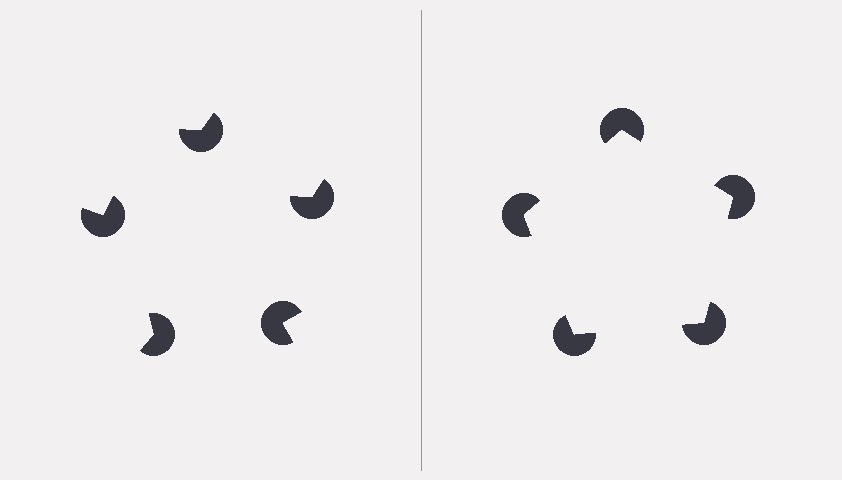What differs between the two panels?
The pac-man discs are positioned identically on both sides; only the wedge orientations differ. On the right they align to a pentagon; on the left they are misaligned.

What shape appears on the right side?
An illusory pentagon.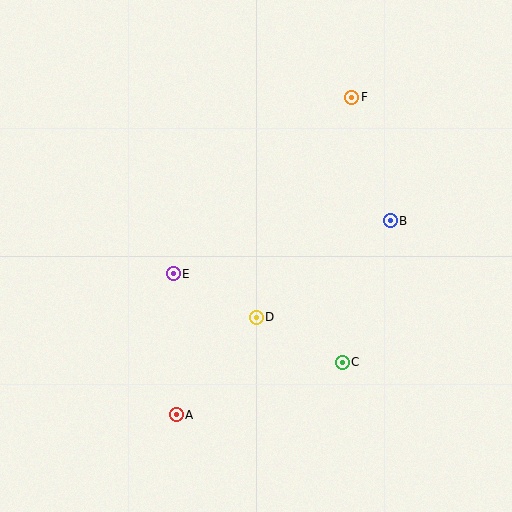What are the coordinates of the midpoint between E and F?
The midpoint between E and F is at (263, 185).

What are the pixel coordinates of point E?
Point E is at (173, 274).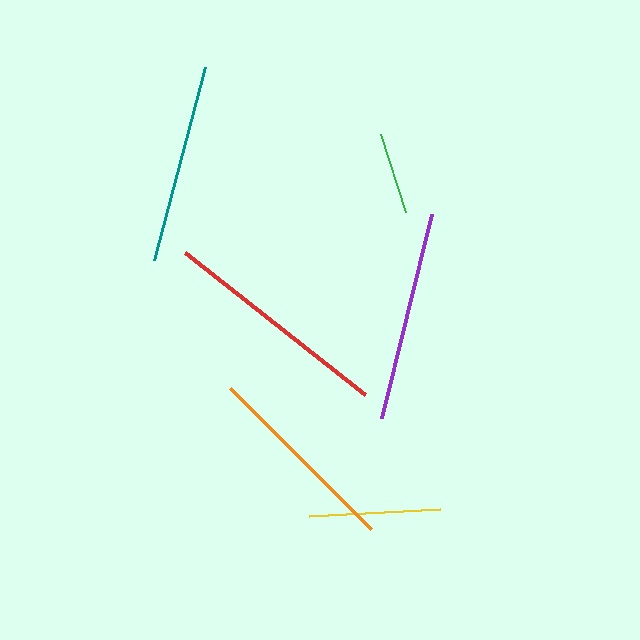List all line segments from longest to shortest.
From longest to shortest: red, purple, teal, orange, yellow, green.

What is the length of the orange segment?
The orange segment is approximately 200 pixels long.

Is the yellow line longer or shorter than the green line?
The yellow line is longer than the green line.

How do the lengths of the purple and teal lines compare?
The purple and teal lines are approximately the same length.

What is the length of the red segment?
The red segment is approximately 230 pixels long.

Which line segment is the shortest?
The green line is the shortest at approximately 82 pixels.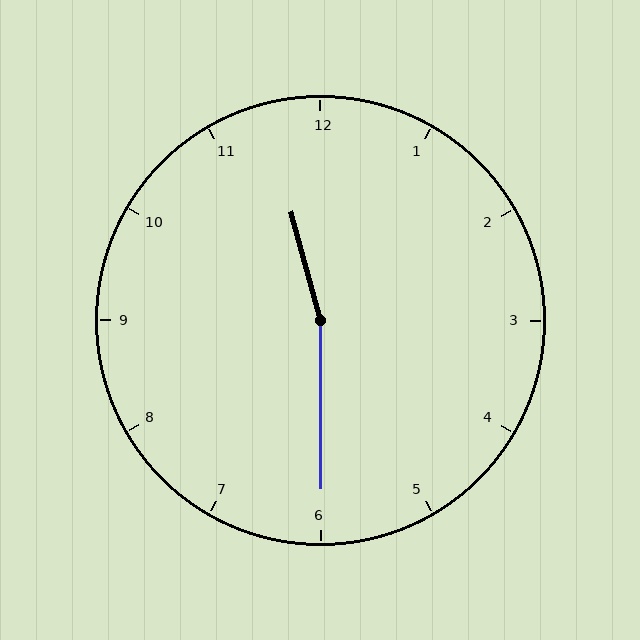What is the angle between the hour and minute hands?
Approximately 165 degrees.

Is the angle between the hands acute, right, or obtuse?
It is obtuse.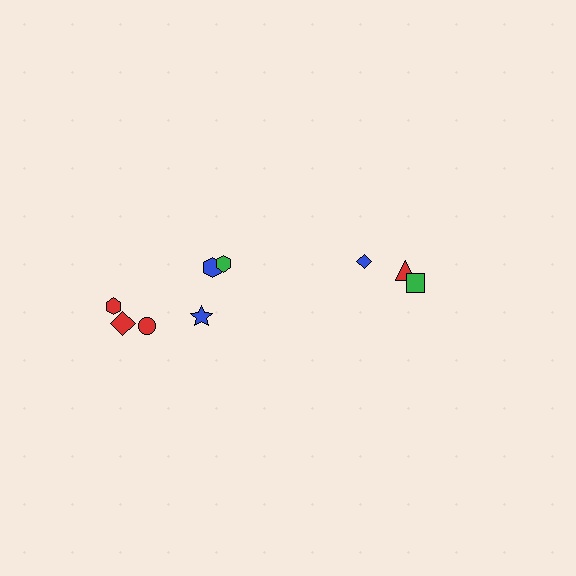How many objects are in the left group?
There are 6 objects.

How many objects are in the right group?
There are 3 objects.